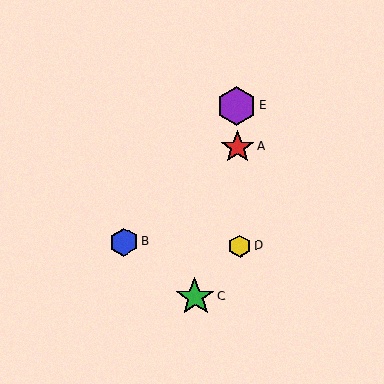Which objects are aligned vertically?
Objects A, D, E are aligned vertically.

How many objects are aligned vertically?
3 objects (A, D, E) are aligned vertically.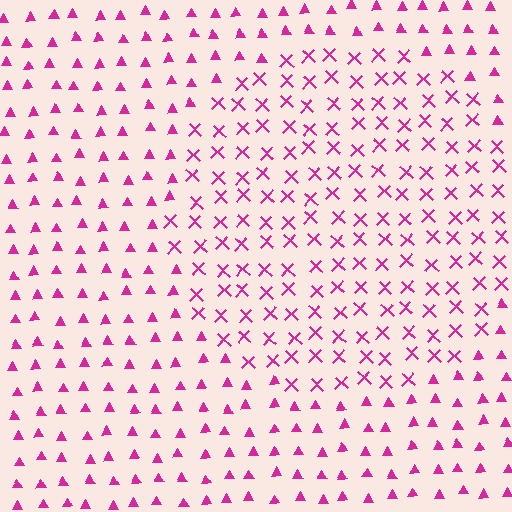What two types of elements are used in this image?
The image uses X marks inside the circle region and triangles outside it.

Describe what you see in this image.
The image is filled with small magenta elements arranged in a uniform grid. A circle-shaped region contains X marks, while the surrounding area contains triangles. The boundary is defined purely by the change in element shape.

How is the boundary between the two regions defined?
The boundary is defined by a change in element shape: X marks inside vs. triangles outside. All elements share the same color and spacing.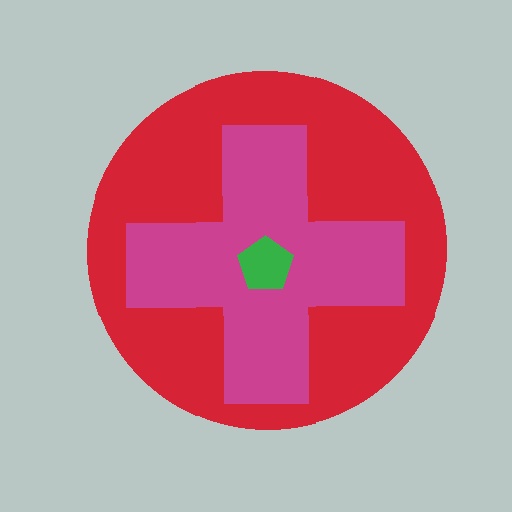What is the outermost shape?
The red circle.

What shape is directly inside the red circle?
The magenta cross.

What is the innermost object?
The green pentagon.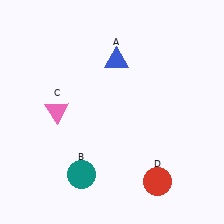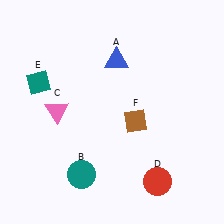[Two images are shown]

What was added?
A teal diamond (E), a brown diamond (F) were added in Image 2.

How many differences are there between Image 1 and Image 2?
There are 2 differences between the two images.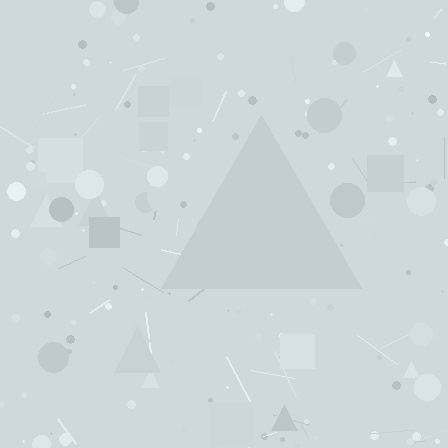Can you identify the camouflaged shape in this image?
The camouflaged shape is a triangle.